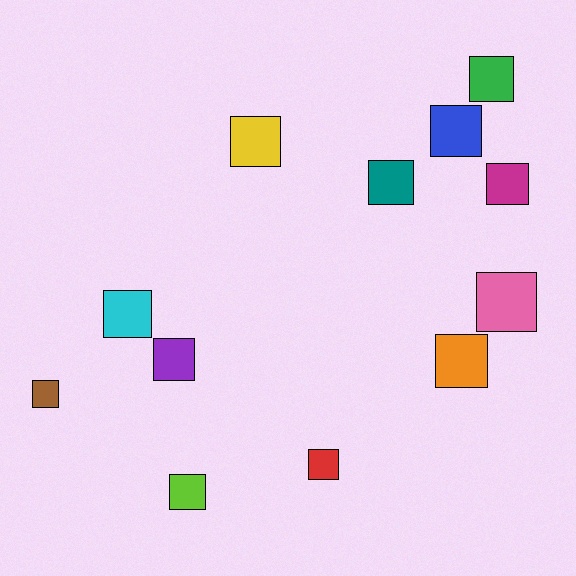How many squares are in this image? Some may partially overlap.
There are 12 squares.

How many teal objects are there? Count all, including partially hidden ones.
There is 1 teal object.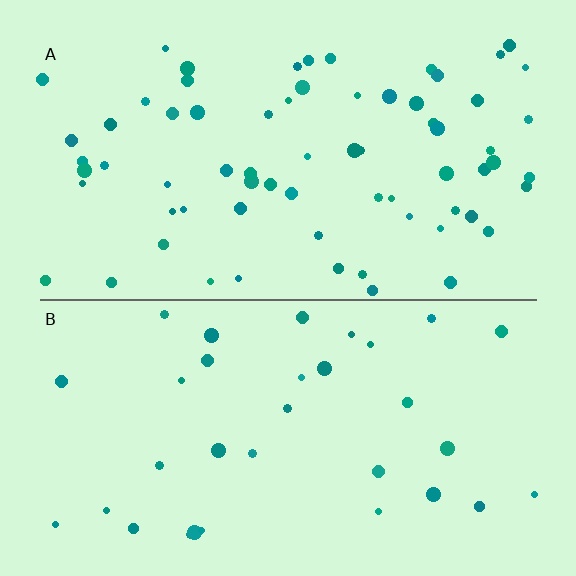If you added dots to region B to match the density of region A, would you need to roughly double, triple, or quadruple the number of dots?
Approximately double.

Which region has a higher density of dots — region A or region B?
A (the top).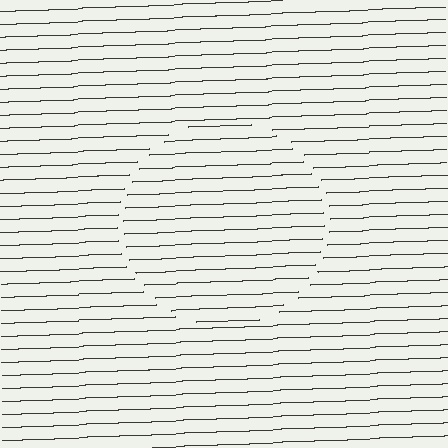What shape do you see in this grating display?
An illusory circle. The interior of the shape contains the same grating, shifted by half a period — the contour is defined by the phase discontinuity where line-ends from the inner and outer gratings abut.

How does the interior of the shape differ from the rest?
The interior of the shape contains the same grating, shifted by half a period — the contour is defined by the phase discontinuity where line-ends from the inner and outer gratings abut.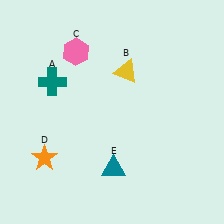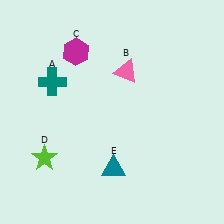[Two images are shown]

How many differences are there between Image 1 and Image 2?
There are 3 differences between the two images.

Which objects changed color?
B changed from yellow to pink. C changed from pink to magenta. D changed from orange to lime.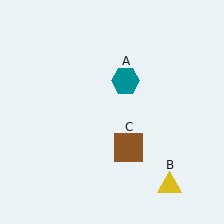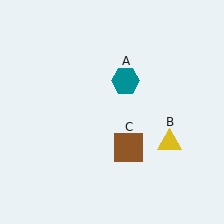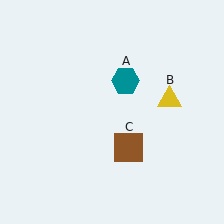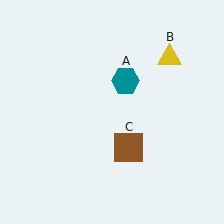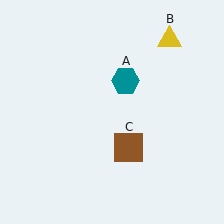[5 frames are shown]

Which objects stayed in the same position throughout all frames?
Teal hexagon (object A) and brown square (object C) remained stationary.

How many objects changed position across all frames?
1 object changed position: yellow triangle (object B).